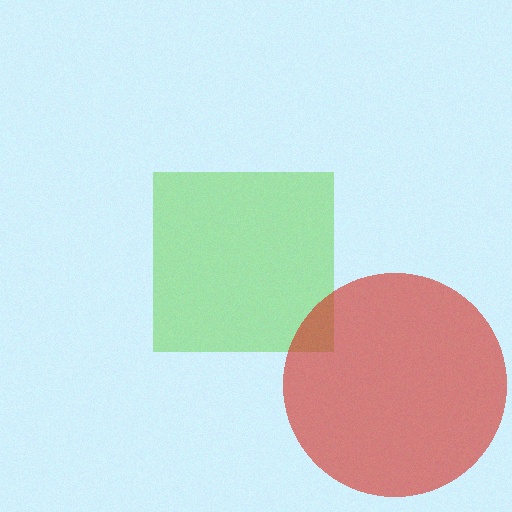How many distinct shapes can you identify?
There are 2 distinct shapes: a lime square, a red circle.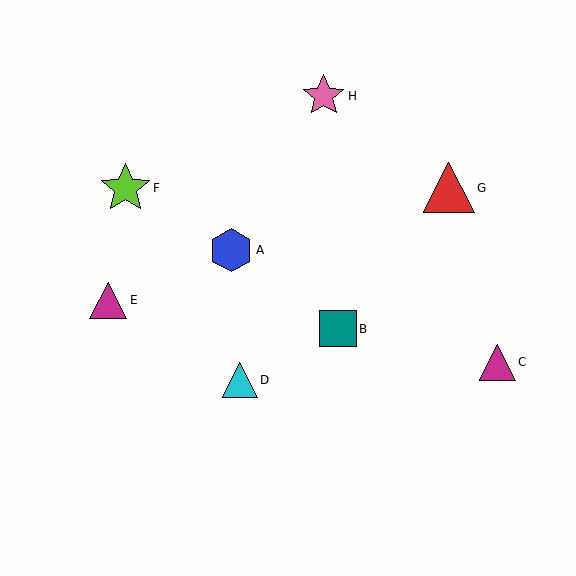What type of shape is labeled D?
Shape D is a cyan triangle.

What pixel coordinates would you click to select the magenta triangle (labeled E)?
Click at (108, 300) to select the magenta triangle E.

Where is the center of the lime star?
The center of the lime star is at (125, 188).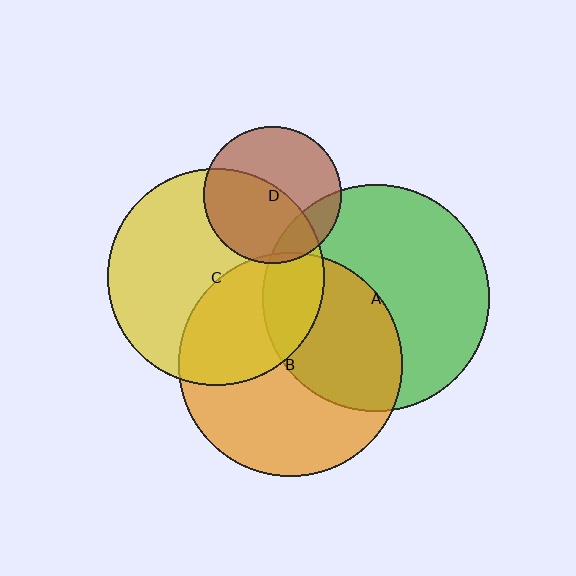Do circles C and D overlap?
Yes.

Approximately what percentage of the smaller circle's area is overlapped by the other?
Approximately 50%.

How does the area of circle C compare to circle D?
Approximately 2.5 times.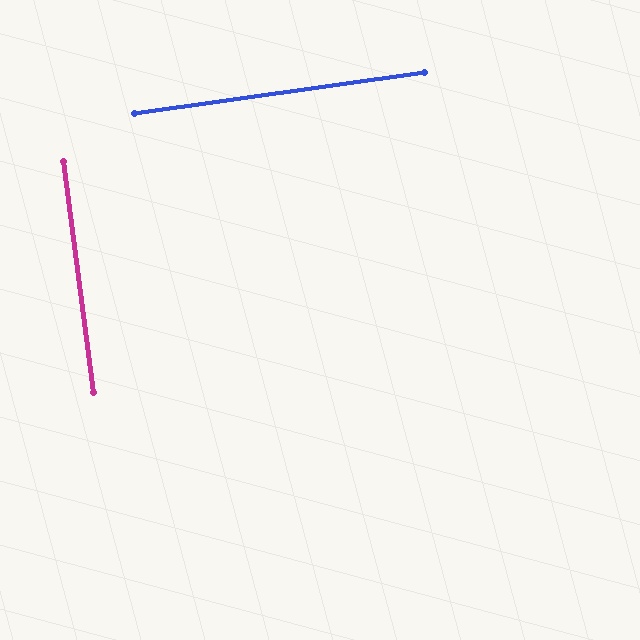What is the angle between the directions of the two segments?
Approximately 89 degrees.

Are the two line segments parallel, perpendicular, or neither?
Perpendicular — they meet at approximately 89°.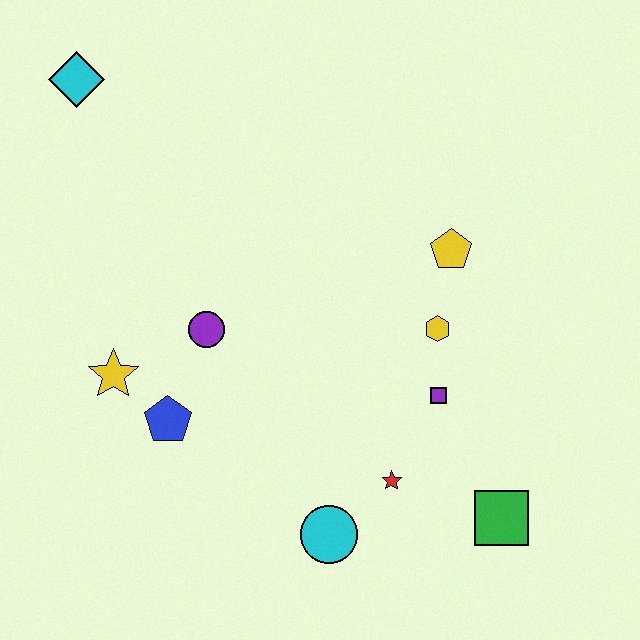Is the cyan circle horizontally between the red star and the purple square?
No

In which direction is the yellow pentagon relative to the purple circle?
The yellow pentagon is to the right of the purple circle.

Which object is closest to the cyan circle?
The red star is closest to the cyan circle.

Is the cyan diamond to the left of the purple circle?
Yes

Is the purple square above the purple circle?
No